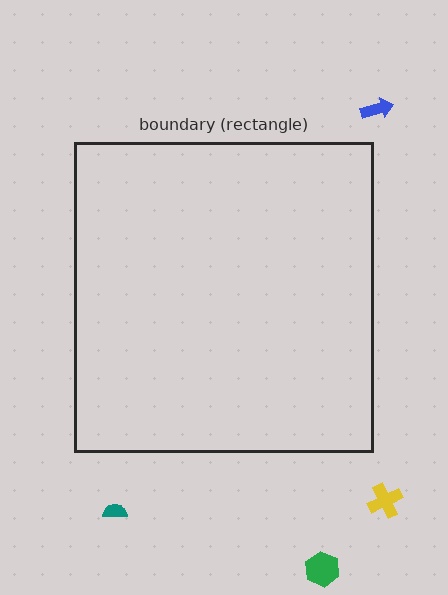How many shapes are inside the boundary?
0 inside, 4 outside.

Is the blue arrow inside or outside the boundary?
Outside.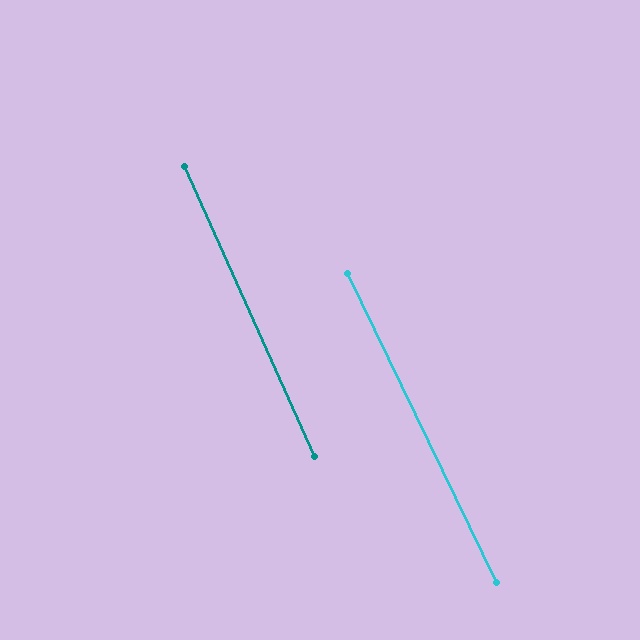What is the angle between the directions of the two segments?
Approximately 1 degree.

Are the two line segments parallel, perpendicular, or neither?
Parallel — their directions differ by only 1.5°.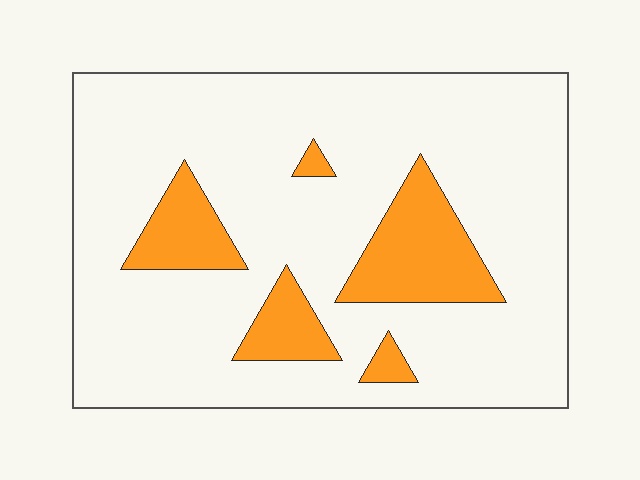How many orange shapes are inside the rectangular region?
5.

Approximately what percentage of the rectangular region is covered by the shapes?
Approximately 15%.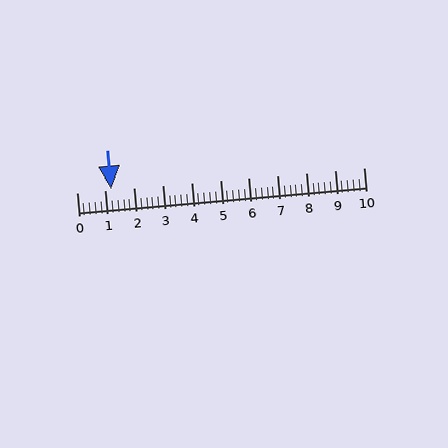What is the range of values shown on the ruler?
The ruler shows values from 0 to 10.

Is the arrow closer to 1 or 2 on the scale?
The arrow is closer to 1.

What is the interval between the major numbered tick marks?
The major tick marks are spaced 1 units apart.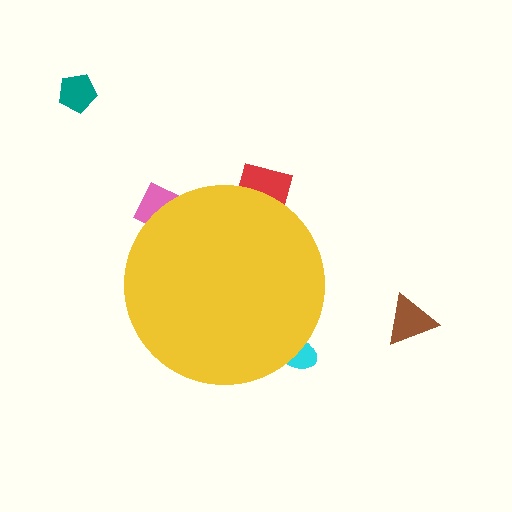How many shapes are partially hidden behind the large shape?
3 shapes are partially hidden.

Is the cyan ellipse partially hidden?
Yes, the cyan ellipse is partially hidden behind the yellow circle.